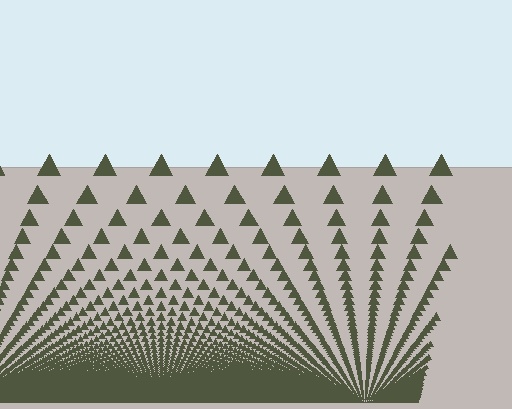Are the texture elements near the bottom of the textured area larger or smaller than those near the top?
Smaller. The gradient is inverted — elements near the bottom are smaller and denser.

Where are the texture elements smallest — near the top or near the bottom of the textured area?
Near the bottom.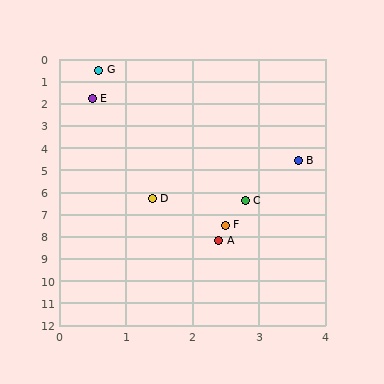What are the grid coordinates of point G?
Point G is at approximately (0.6, 0.5).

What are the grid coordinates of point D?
Point D is at approximately (1.4, 6.3).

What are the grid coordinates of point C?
Point C is at approximately (2.8, 6.4).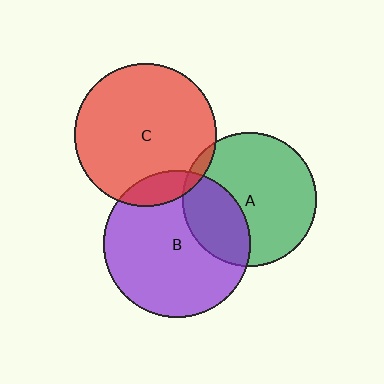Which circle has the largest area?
Circle B (purple).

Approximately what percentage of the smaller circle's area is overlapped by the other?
Approximately 10%.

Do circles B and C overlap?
Yes.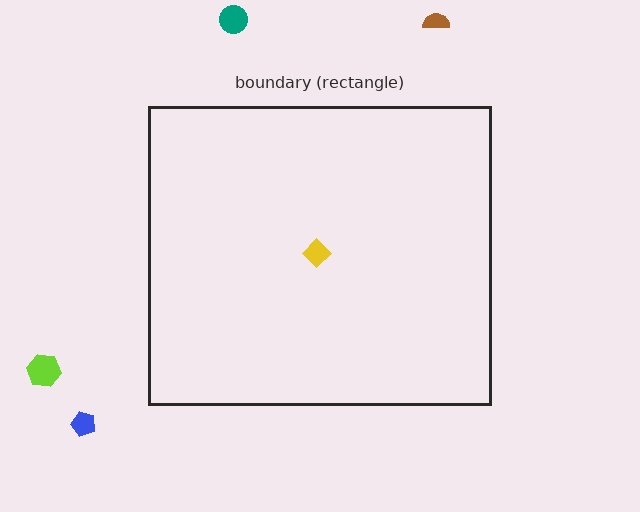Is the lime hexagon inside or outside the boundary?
Outside.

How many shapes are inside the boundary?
1 inside, 4 outside.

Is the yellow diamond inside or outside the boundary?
Inside.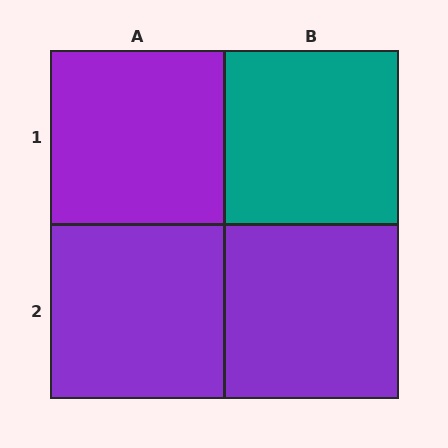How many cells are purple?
3 cells are purple.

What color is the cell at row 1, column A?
Purple.